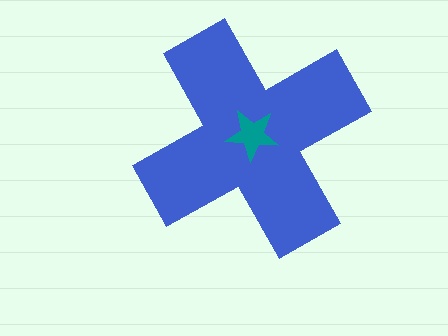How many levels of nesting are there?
2.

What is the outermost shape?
The blue cross.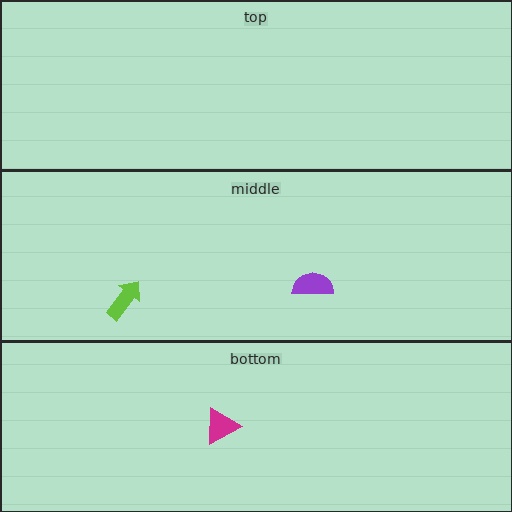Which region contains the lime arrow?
The middle region.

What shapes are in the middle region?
The lime arrow, the purple semicircle.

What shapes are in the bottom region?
The magenta triangle.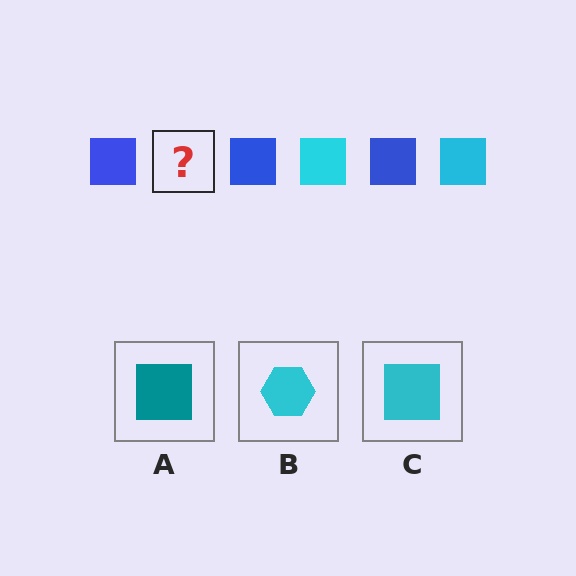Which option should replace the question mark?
Option C.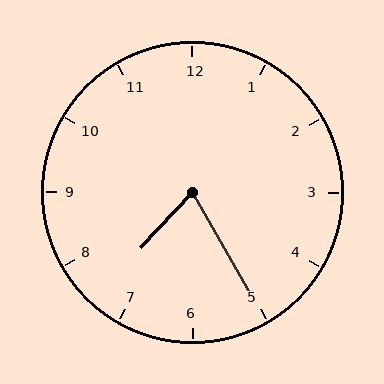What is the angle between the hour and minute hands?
Approximately 72 degrees.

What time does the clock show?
7:25.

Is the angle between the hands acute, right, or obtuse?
It is acute.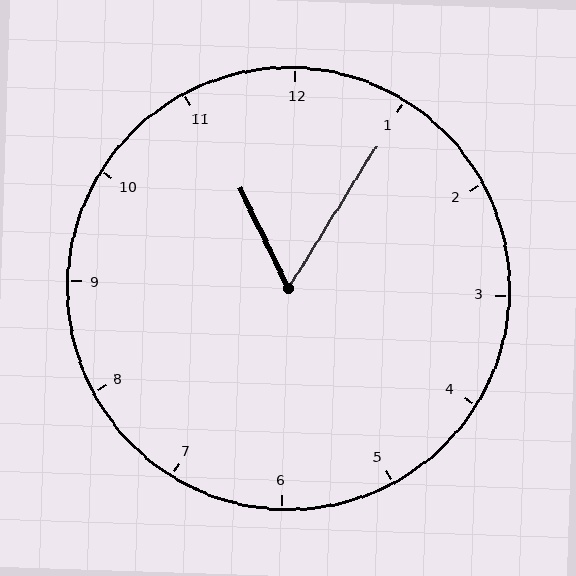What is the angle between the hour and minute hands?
Approximately 58 degrees.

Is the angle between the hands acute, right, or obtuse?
It is acute.